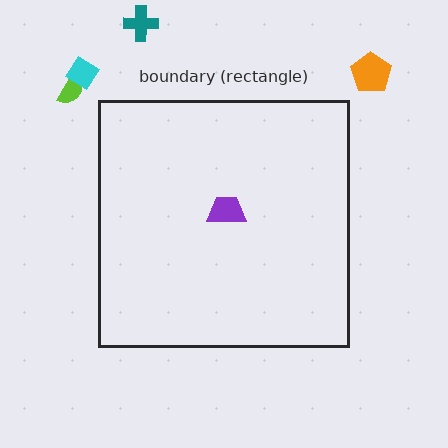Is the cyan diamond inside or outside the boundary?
Outside.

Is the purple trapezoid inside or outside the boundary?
Inside.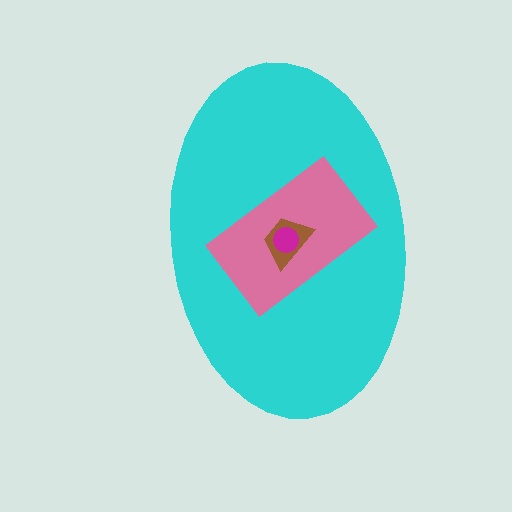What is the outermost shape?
The cyan ellipse.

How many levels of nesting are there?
4.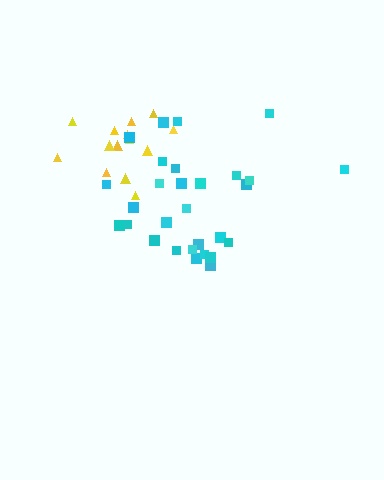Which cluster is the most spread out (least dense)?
Cyan.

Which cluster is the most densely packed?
Yellow.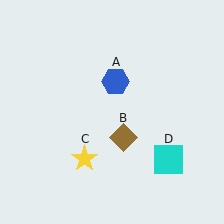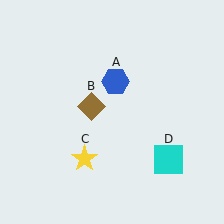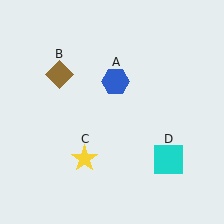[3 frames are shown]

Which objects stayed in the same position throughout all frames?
Blue hexagon (object A) and yellow star (object C) and cyan square (object D) remained stationary.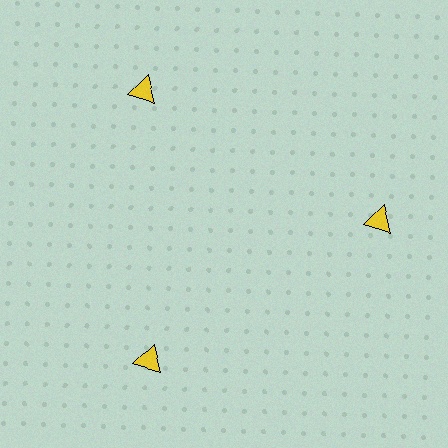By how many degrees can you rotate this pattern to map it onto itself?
The pattern maps onto itself every 120 degrees of rotation.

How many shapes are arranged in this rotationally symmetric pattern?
There are 3 shapes, arranged in 3 groups of 1.